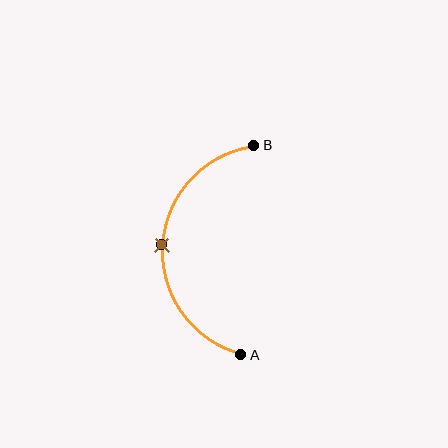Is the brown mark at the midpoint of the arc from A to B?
Yes. The brown mark lies on the arc at equal arc-length from both A and B — it is the arc midpoint.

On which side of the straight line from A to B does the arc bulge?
The arc bulges to the left of the straight line connecting A and B.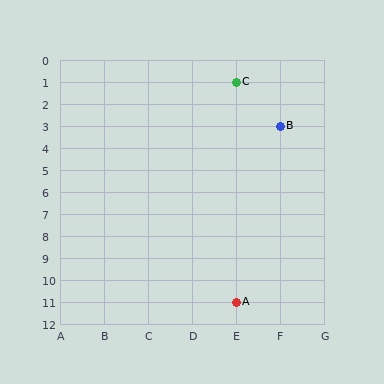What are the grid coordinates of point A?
Point A is at grid coordinates (E, 11).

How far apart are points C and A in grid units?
Points C and A are 10 rows apart.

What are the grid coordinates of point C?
Point C is at grid coordinates (E, 1).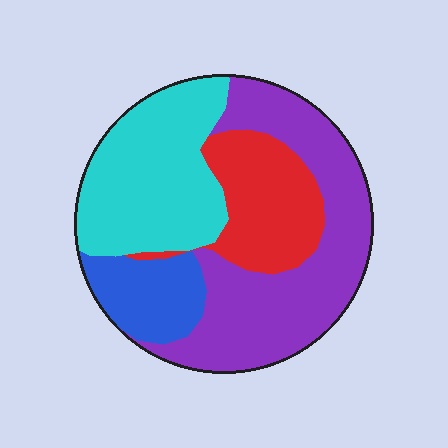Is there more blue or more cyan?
Cyan.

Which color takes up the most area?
Purple, at roughly 40%.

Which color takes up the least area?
Blue, at roughly 10%.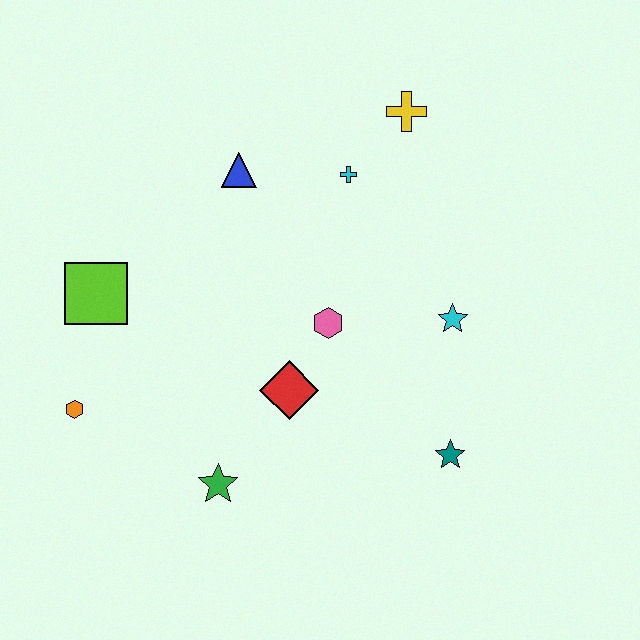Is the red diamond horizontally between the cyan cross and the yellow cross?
No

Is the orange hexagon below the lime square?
Yes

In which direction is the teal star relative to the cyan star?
The teal star is below the cyan star.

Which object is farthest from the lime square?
The teal star is farthest from the lime square.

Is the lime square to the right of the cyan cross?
No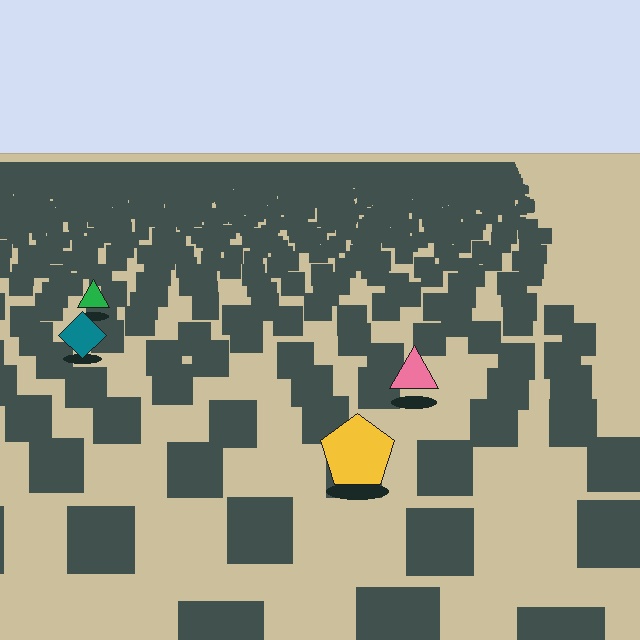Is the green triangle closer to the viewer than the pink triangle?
No. The pink triangle is closer — you can tell from the texture gradient: the ground texture is coarser near it.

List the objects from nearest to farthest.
From nearest to farthest: the yellow pentagon, the pink triangle, the teal diamond, the green triangle.